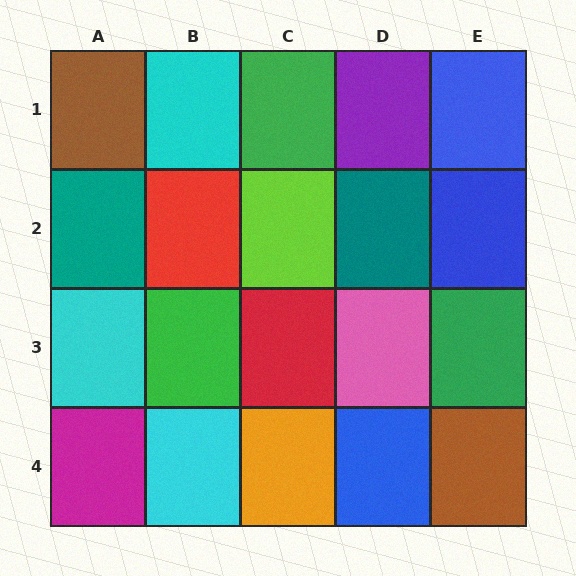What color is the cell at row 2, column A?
Teal.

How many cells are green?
3 cells are green.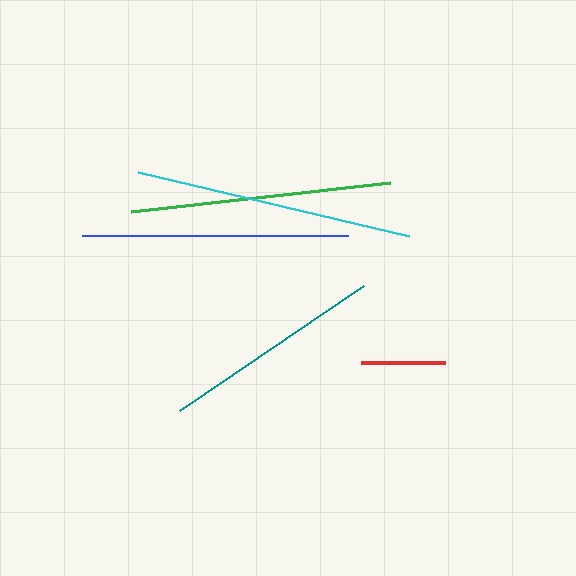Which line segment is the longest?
The cyan line is the longest at approximately 278 pixels.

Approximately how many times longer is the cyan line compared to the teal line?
The cyan line is approximately 1.3 times the length of the teal line.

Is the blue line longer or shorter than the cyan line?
The cyan line is longer than the blue line.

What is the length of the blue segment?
The blue segment is approximately 265 pixels long.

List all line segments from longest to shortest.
From longest to shortest: cyan, blue, green, teal, red.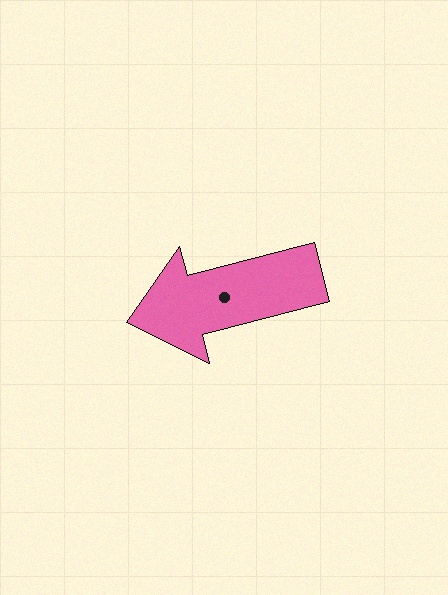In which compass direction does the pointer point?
West.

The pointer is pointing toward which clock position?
Roughly 9 o'clock.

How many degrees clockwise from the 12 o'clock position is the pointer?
Approximately 256 degrees.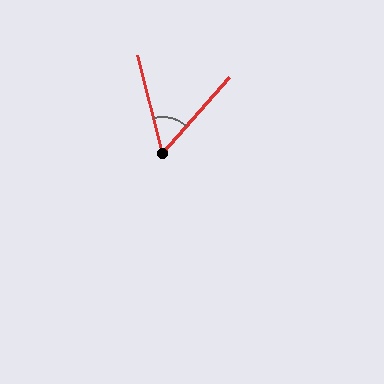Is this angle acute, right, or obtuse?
It is acute.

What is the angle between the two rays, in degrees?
Approximately 56 degrees.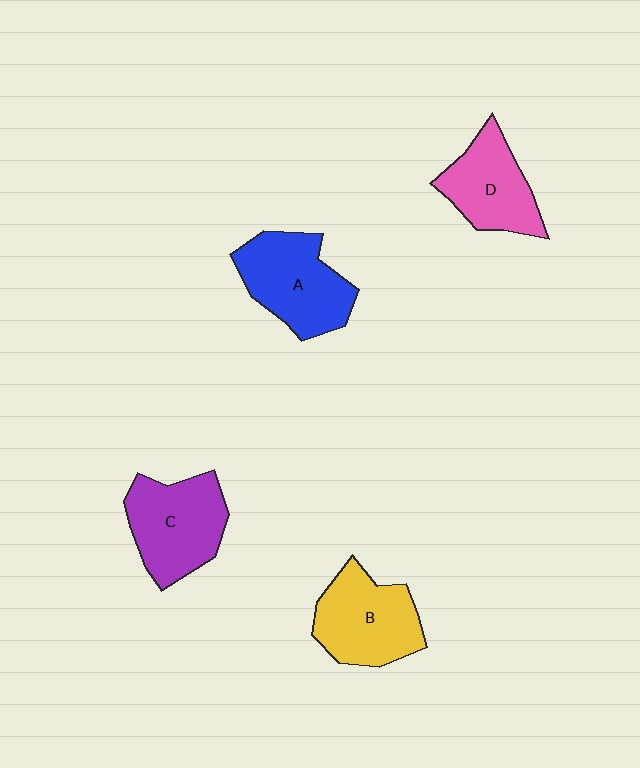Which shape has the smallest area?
Shape D (pink).